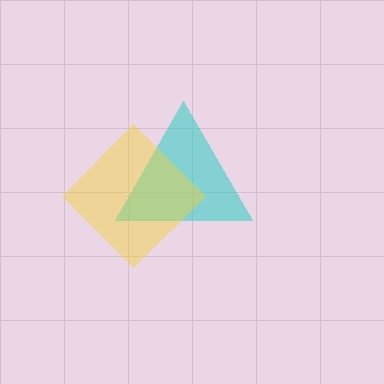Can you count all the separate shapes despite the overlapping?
Yes, there are 2 separate shapes.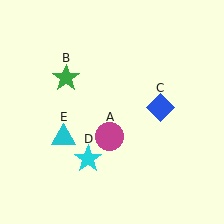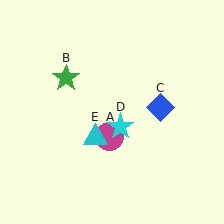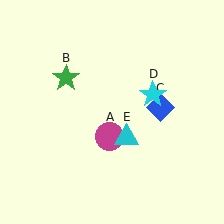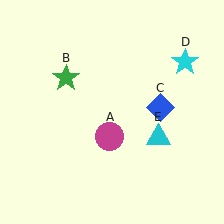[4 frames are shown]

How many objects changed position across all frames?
2 objects changed position: cyan star (object D), cyan triangle (object E).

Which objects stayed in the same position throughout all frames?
Magenta circle (object A) and green star (object B) and blue diamond (object C) remained stationary.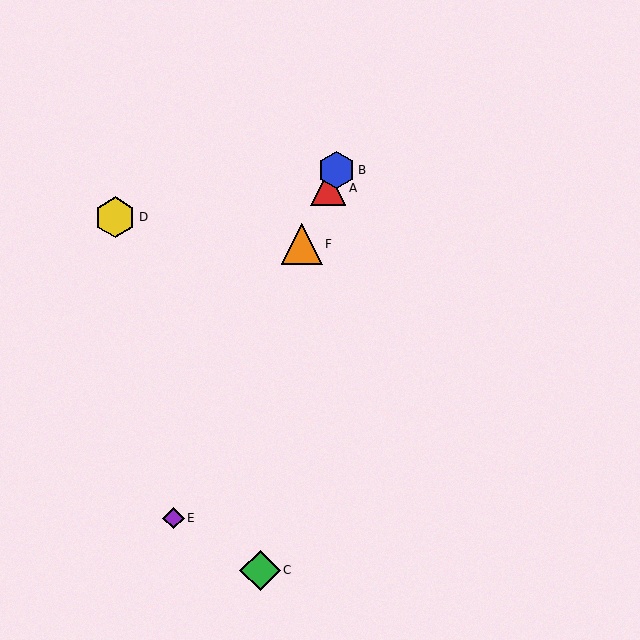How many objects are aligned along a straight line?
4 objects (A, B, E, F) are aligned along a straight line.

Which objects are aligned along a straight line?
Objects A, B, E, F are aligned along a straight line.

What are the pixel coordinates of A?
Object A is at (328, 188).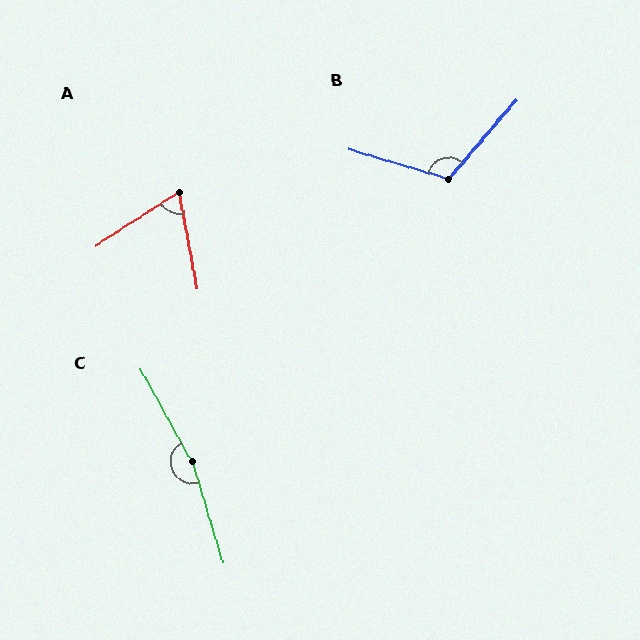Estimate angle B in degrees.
Approximately 115 degrees.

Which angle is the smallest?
A, at approximately 67 degrees.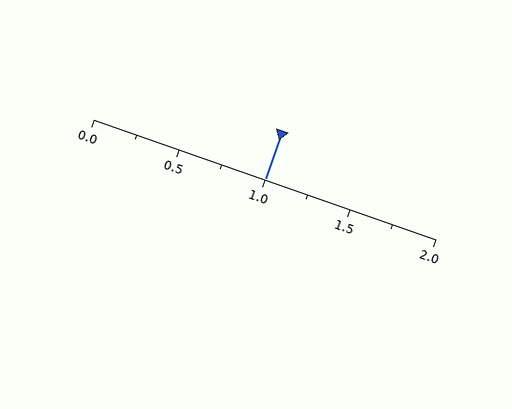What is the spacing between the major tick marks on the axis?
The major ticks are spaced 0.5 apart.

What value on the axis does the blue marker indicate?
The marker indicates approximately 1.